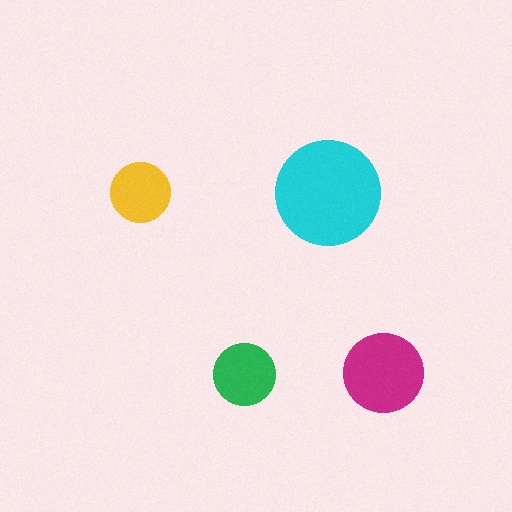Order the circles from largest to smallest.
the cyan one, the magenta one, the green one, the yellow one.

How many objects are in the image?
There are 4 objects in the image.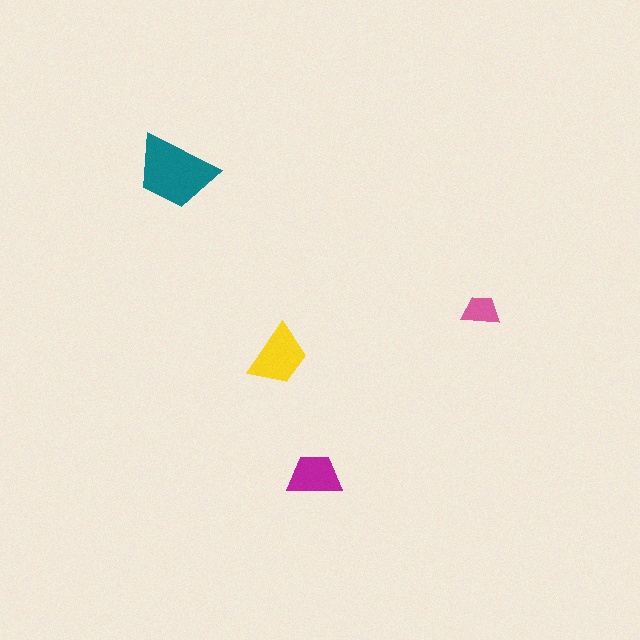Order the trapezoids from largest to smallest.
the teal one, the yellow one, the magenta one, the pink one.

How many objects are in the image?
There are 4 objects in the image.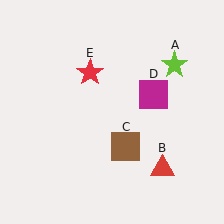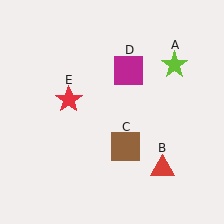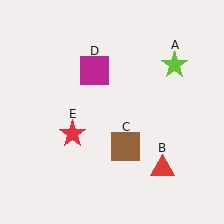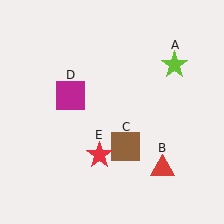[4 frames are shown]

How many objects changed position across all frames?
2 objects changed position: magenta square (object D), red star (object E).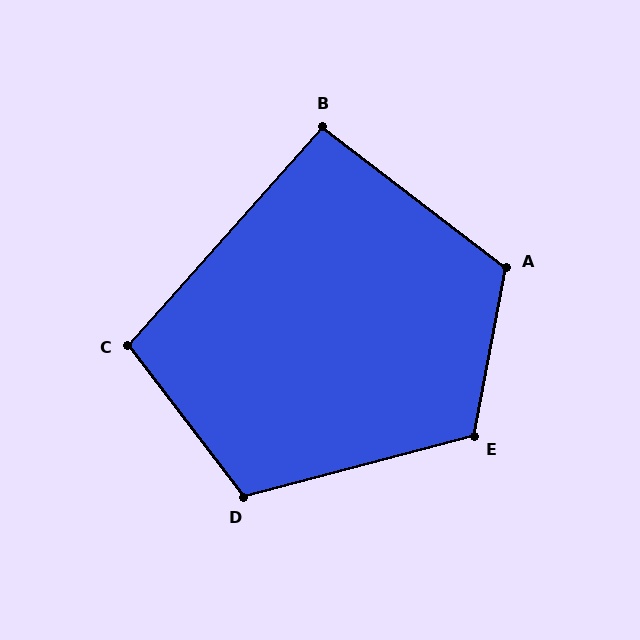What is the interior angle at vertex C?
Approximately 101 degrees (obtuse).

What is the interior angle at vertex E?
Approximately 116 degrees (obtuse).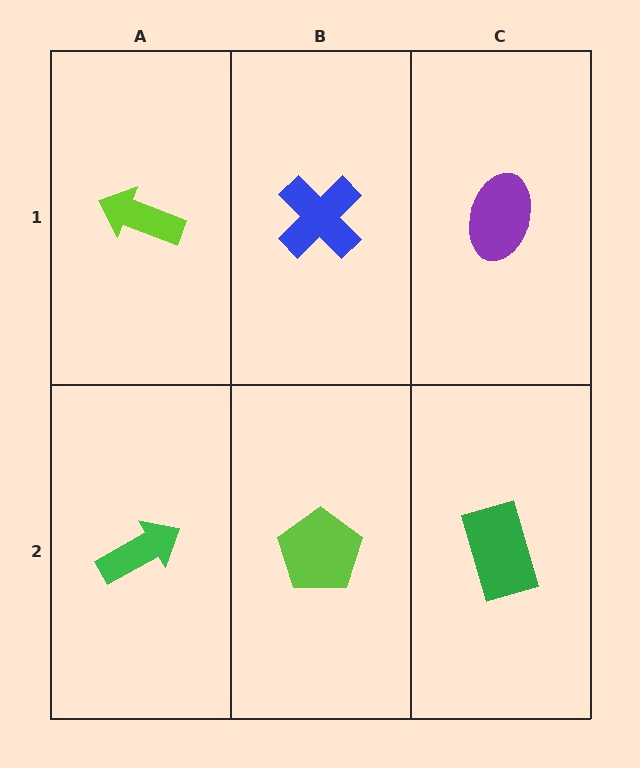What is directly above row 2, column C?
A purple ellipse.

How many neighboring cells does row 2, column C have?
2.